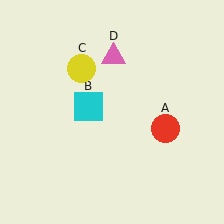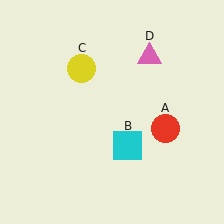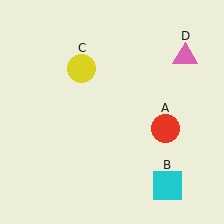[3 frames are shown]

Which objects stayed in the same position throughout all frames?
Red circle (object A) and yellow circle (object C) remained stationary.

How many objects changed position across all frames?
2 objects changed position: cyan square (object B), pink triangle (object D).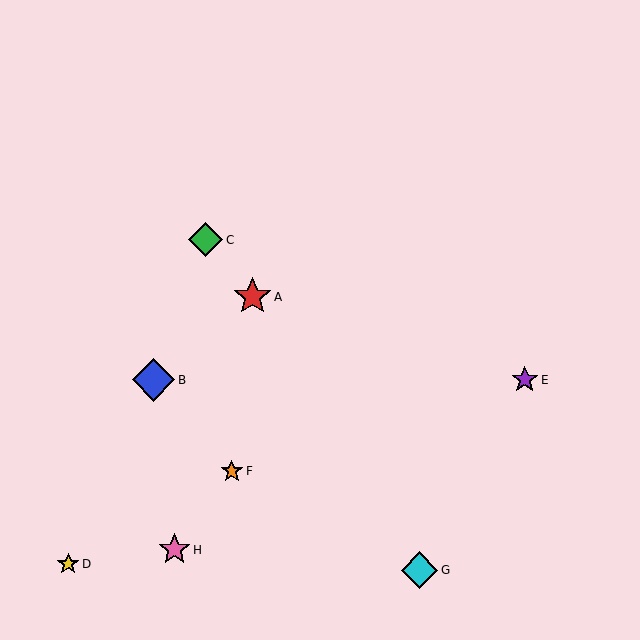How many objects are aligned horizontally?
2 objects (B, E) are aligned horizontally.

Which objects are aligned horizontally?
Objects B, E are aligned horizontally.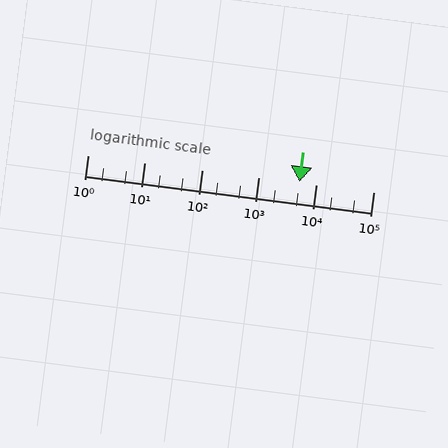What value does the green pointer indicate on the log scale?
The pointer indicates approximately 5000.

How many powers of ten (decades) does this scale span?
The scale spans 5 decades, from 1 to 100000.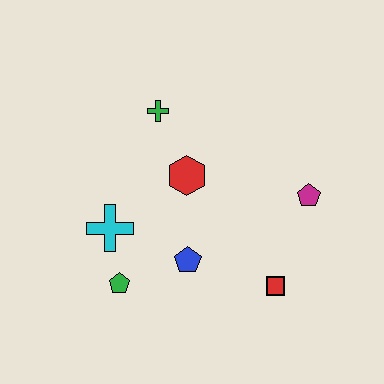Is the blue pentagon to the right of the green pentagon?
Yes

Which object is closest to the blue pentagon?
The green pentagon is closest to the blue pentagon.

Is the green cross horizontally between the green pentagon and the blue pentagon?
Yes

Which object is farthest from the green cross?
The red square is farthest from the green cross.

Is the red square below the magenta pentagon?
Yes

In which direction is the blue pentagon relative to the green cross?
The blue pentagon is below the green cross.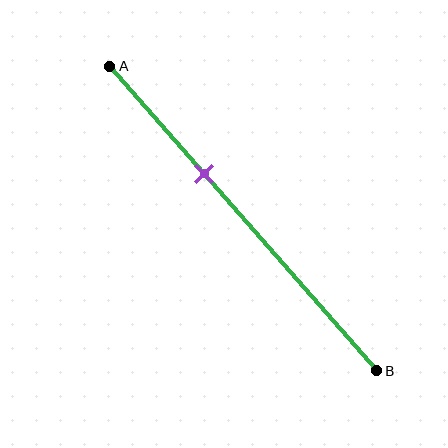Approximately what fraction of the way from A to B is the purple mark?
The purple mark is approximately 35% of the way from A to B.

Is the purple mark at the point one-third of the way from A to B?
Yes, the mark is approximately at the one-third point.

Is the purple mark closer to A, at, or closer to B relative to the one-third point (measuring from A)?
The purple mark is approximately at the one-third point of segment AB.